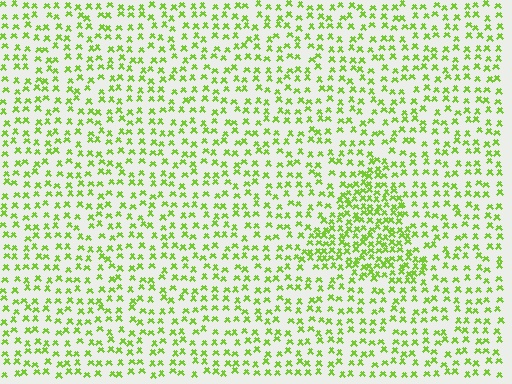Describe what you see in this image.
The image contains small lime elements arranged at two different densities. A triangle-shaped region is visible where the elements are more densely packed than the surrounding area.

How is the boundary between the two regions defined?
The boundary is defined by a change in element density (approximately 2.0x ratio). All elements are the same color, size, and shape.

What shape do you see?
I see a triangle.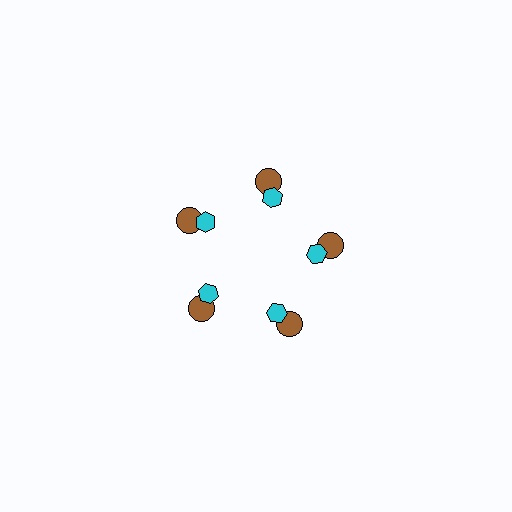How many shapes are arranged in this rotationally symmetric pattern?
There are 10 shapes, arranged in 5 groups of 2.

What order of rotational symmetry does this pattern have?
This pattern has 5-fold rotational symmetry.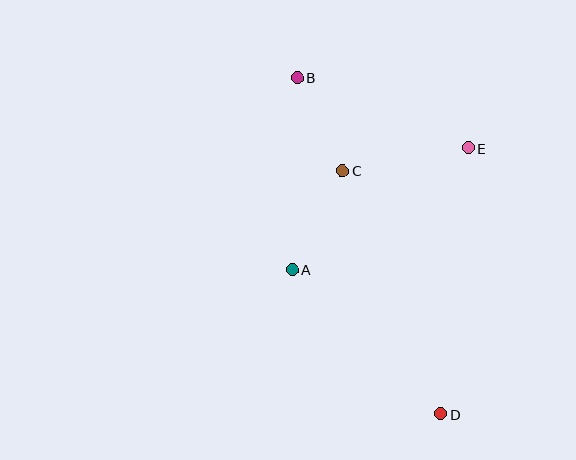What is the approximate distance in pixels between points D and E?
The distance between D and E is approximately 267 pixels.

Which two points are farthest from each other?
Points B and D are farthest from each other.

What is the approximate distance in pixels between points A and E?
The distance between A and E is approximately 214 pixels.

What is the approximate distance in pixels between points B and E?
The distance between B and E is approximately 185 pixels.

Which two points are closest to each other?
Points B and C are closest to each other.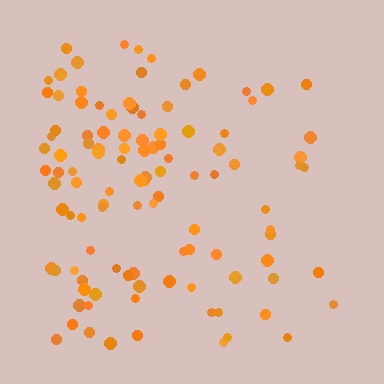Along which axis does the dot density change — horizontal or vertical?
Horizontal.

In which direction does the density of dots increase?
From right to left, with the left side densest.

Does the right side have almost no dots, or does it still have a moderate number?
Still a moderate number, just noticeably fewer than the left.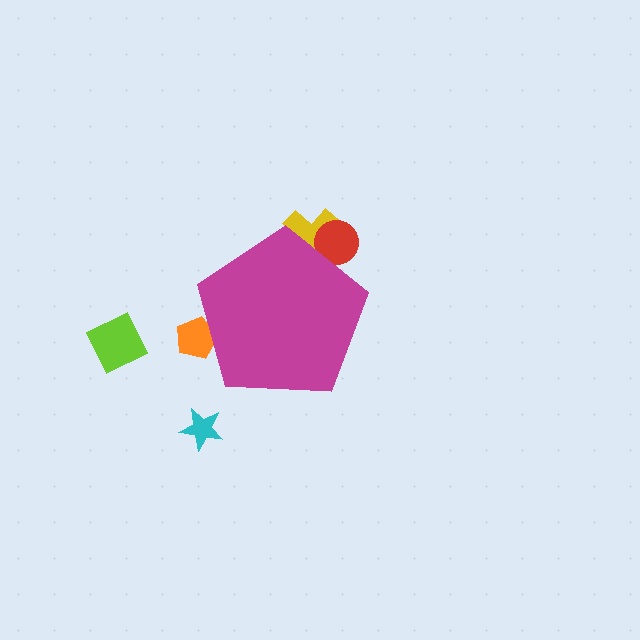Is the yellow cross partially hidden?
Yes, the yellow cross is partially hidden behind the magenta pentagon.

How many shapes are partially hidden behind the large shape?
3 shapes are partially hidden.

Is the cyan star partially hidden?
No, the cyan star is fully visible.